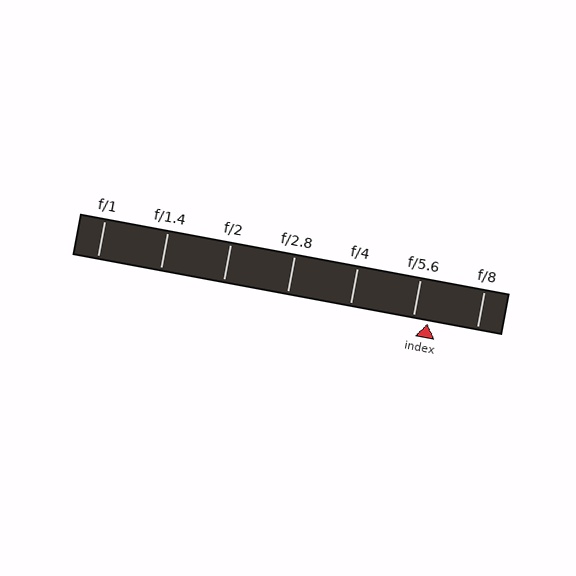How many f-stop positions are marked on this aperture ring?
There are 7 f-stop positions marked.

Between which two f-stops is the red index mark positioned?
The index mark is between f/5.6 and f/8.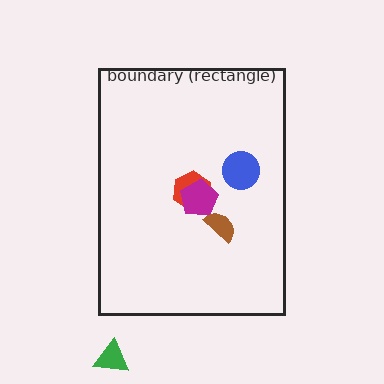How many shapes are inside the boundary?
4 inside, 1 outside.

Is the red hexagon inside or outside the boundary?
Inside.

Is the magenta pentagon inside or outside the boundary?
Inside.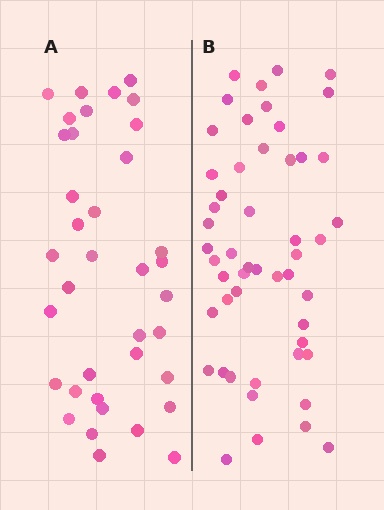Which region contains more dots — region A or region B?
Region B (the right region) has more dots.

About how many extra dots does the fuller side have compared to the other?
Region B has approximately 15 more dots than region A.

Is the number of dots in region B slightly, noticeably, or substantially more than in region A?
Region B has noticeably more, but not dramatically so. The ratio is roughly 1.4 to 1.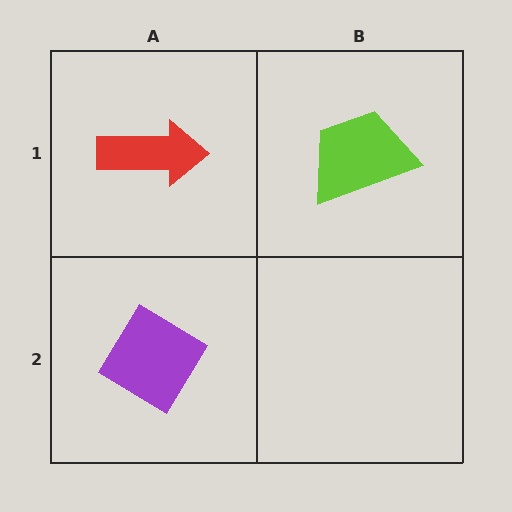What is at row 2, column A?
A purple diamond.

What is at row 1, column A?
A red arrow.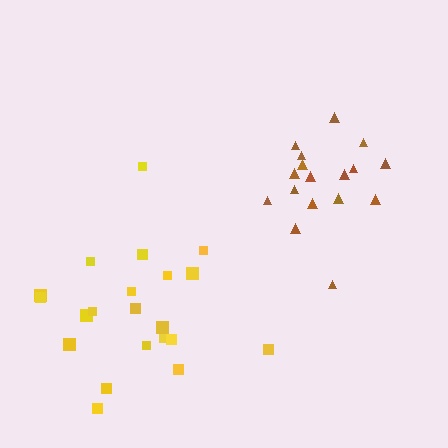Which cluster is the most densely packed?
Brown.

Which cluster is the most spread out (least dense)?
Yellow.